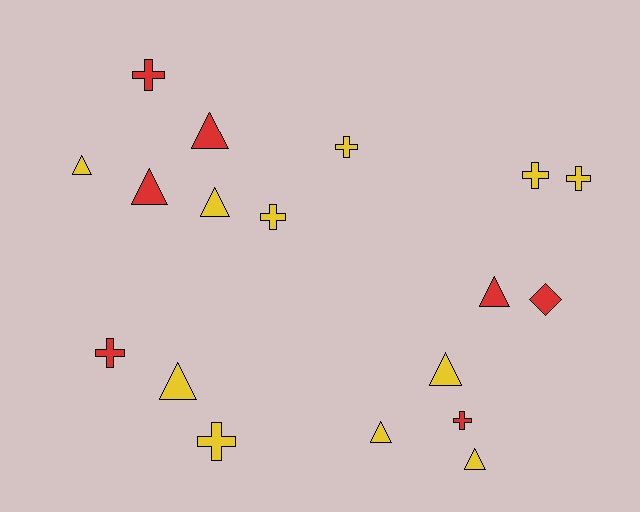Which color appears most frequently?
Yellow, with 11 objects.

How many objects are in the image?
There are 18 objects.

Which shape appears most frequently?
Triangle, with 9 objects.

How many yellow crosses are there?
There are 5 yellow crosses.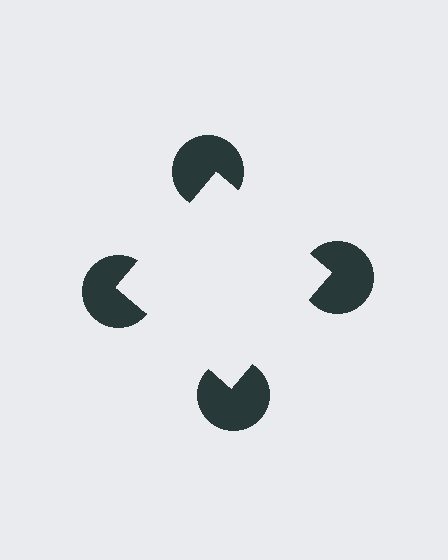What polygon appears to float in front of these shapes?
An illusory square — its edges are inferred from the aligned wedge cuts in the pac-man discs, not physically drawn.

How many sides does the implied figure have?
4 sides.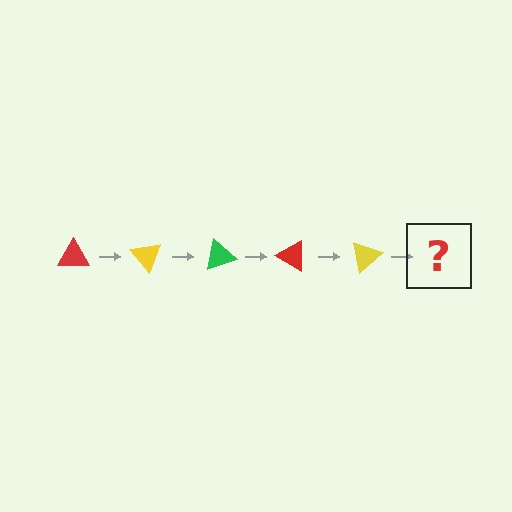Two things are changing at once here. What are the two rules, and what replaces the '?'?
The two rules are that it rotates 50 degrees each step and the color cycles through red, yellow, and green. The '?' should be a green triangle, rotated 250 degrees from the start.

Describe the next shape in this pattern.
It should be a green triangle, rotated 250 degrees from the start.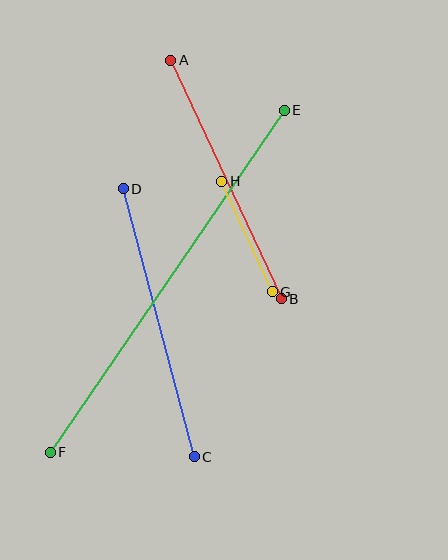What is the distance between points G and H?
The distance is approximately 121 pixels.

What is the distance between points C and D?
The distance is approximately 277 pixels.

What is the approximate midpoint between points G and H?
The midpoint is at approximately (247, 237) pixels.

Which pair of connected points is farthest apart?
Points E and F are farthest apart.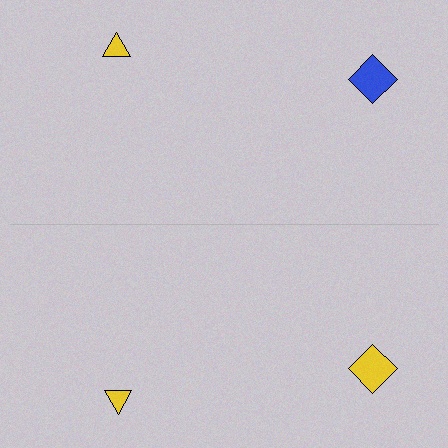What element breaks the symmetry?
The yellow diamond on the bottom side breaks the symmetry — its mirror counterpart is blue.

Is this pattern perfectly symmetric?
No, the pattern is not perfectly symmetric. The yellow diamond on the bottom side breaks the symmetry — its mirror counterpart is blue.